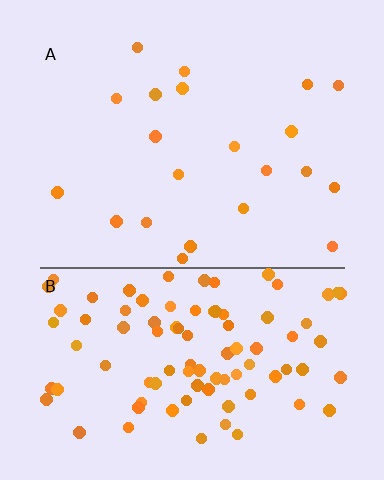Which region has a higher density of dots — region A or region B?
B (the bottom).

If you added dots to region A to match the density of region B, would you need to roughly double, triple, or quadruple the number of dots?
Approximately quadruple.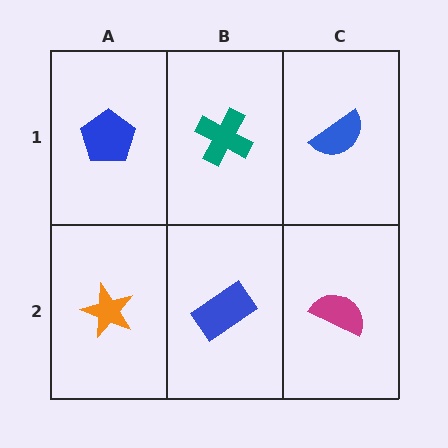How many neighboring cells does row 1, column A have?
2.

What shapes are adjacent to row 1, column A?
An orange star (row 2, column A), a teal cross (row 1, column B).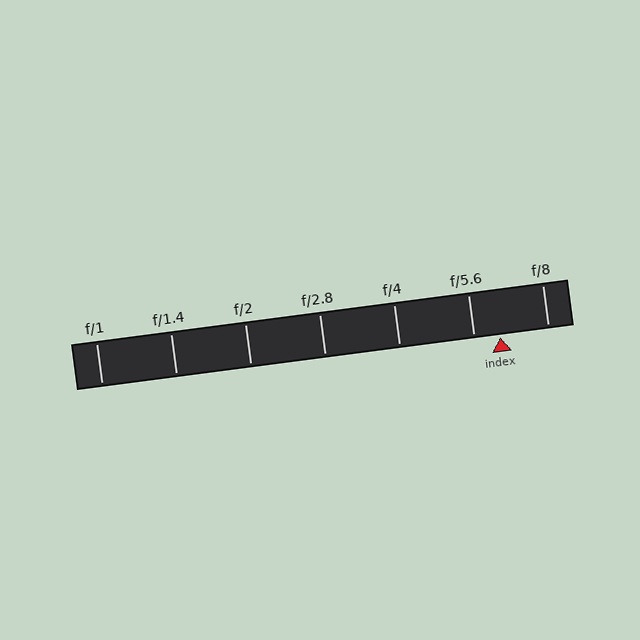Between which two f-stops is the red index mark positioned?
The index mark is between f/5.6 and f/8.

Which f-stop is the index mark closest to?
The index mark is closest to f/5.6.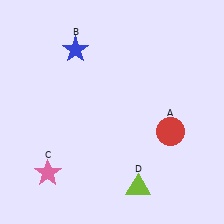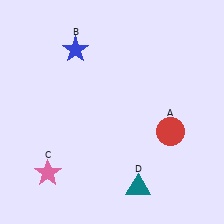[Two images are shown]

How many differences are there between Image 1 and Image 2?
There is 1 difference between the two images.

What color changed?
The triangle (D) changed from lime in Image 1 to teal in Image 2.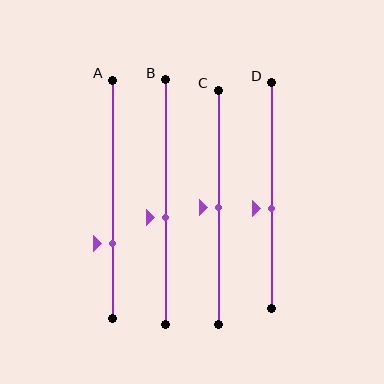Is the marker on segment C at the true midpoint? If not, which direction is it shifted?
Yes, the marker on segment C is at the true midpoint.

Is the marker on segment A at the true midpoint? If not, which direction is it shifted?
No, the marker on segment A is shifted downward by about 19% of the segment length.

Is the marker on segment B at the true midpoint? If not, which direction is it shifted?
No, the marker on segment B is shifted downward by about 7% of the segment length.